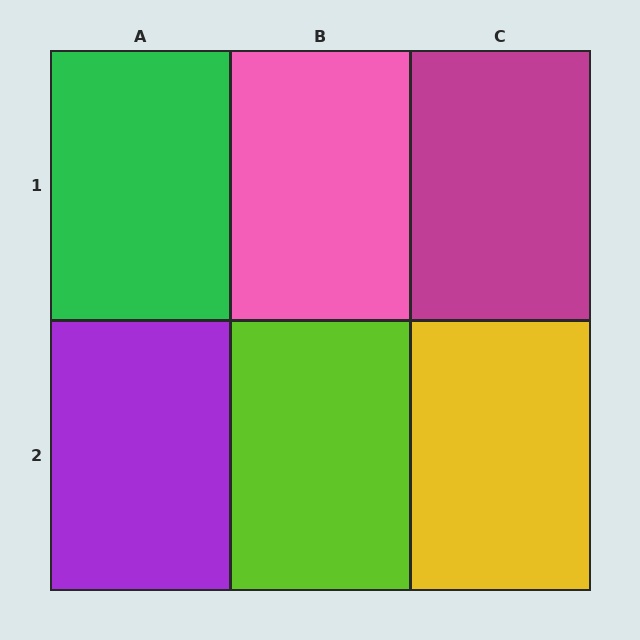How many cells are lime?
1 cell is lime.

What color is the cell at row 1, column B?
Pink.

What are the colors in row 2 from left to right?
Purple, lime, yellow.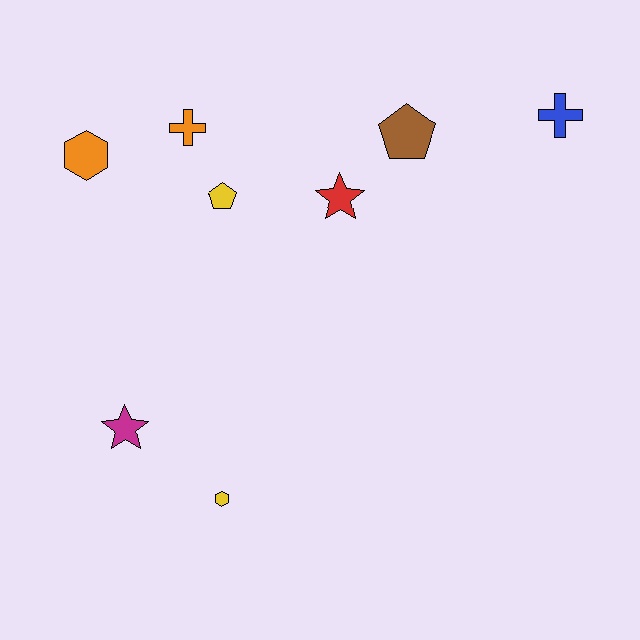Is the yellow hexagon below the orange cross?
Yes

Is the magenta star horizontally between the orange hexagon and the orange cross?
Yes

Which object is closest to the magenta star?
The yellow hexagon is closest to the magenta star.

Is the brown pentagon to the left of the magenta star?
No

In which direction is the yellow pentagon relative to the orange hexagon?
The yellow pentagon is to the right of the orange hexagon.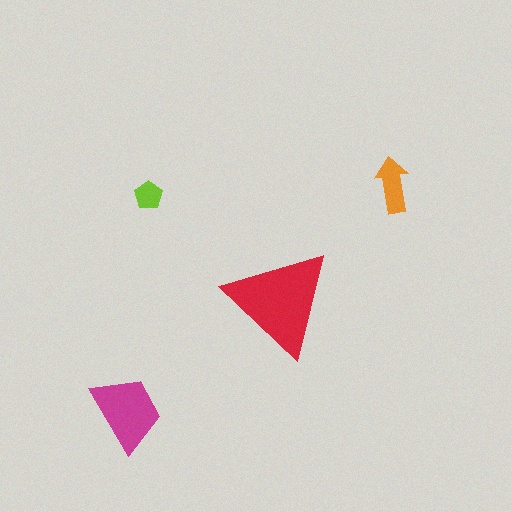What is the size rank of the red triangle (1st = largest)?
1st.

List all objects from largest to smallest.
The red triangle, the magenta trapezoid, the orange arrow, the lime pentagon.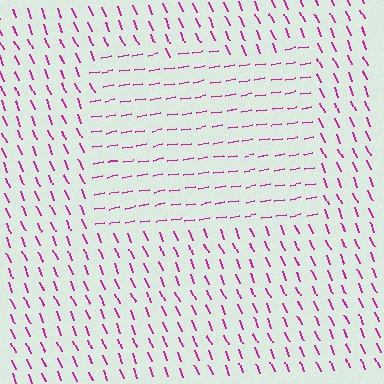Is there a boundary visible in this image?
Yes, there is a texture boundary formed by a change in line orientation.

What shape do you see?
I see a rectangle.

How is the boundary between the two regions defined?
The boundary is defined purely by a change in line orientation (approximately 78 degrees difference). All lines are the same color and thickness.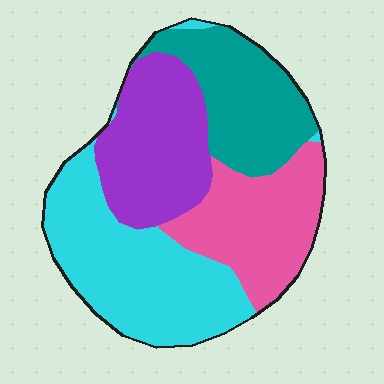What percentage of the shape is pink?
Pink covers 23% of the shape.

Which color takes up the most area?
Cyan, at roughly 35%.